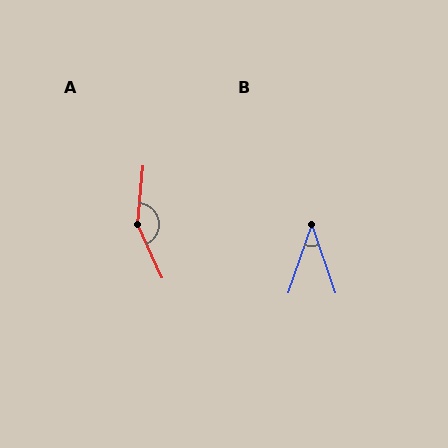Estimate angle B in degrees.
Approximately 38 degrees.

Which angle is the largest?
A, at approximately 149 degrees.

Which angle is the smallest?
B, at approximately 38 degrees.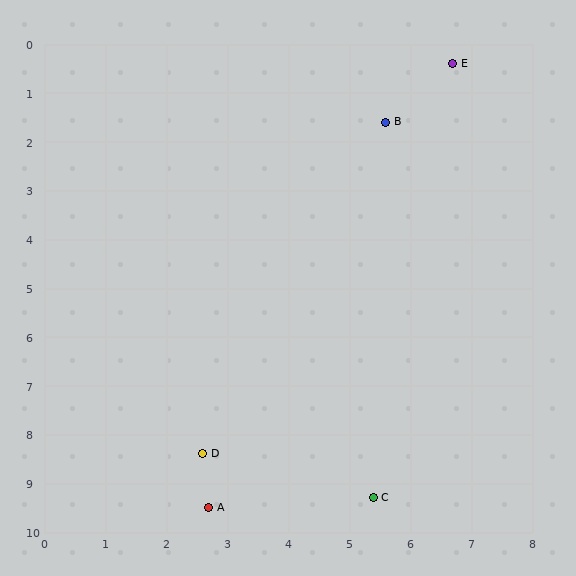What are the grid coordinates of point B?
Point B is at approximately (5.6, 1.6).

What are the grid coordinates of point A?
Point A is at approximately (2.7, 9.5).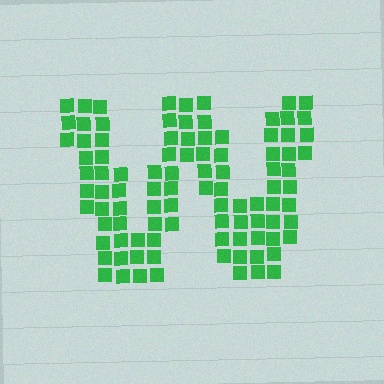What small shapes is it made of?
It is made of small squares.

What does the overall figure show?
The overall figure shows the letter W.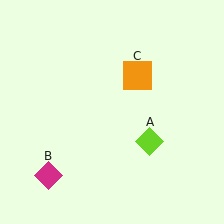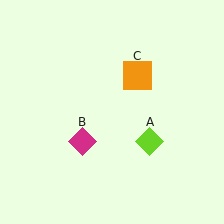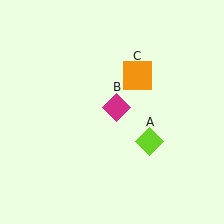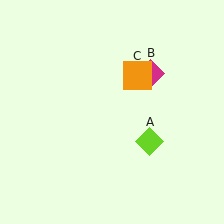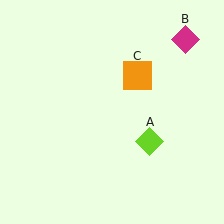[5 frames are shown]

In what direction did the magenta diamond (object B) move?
The magenta diamond (object B) moved up and to the right.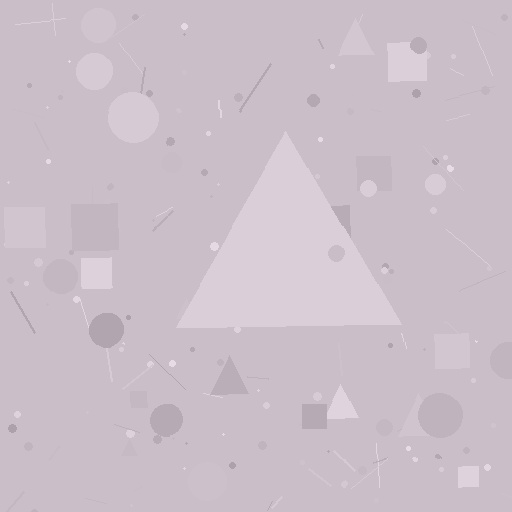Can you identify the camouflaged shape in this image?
The camouflaged shape is a triangle.